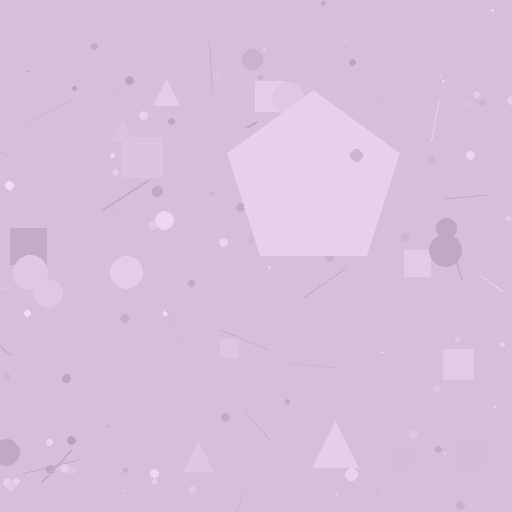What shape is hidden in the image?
A pentagon is hidden in the image.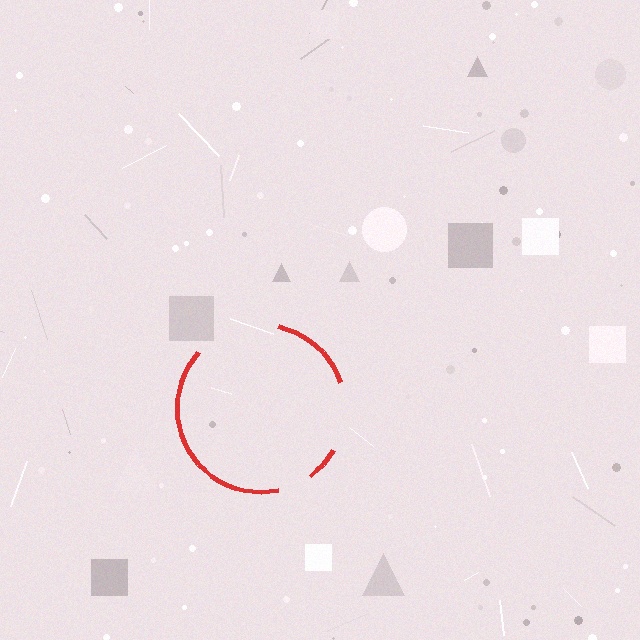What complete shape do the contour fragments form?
The contour fragments form a circle.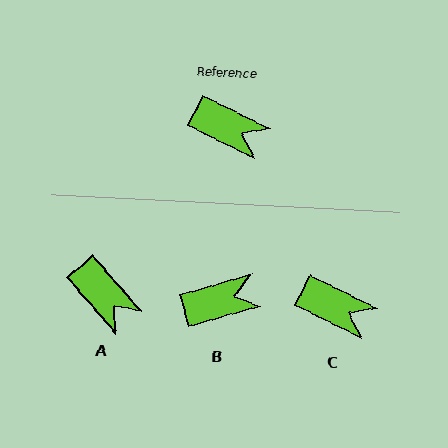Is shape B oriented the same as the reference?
No, it is off by about 42 degrees.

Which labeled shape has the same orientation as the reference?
C.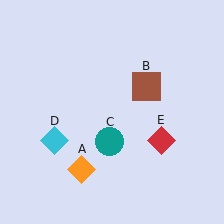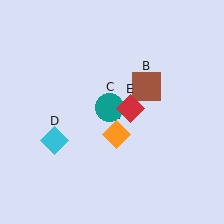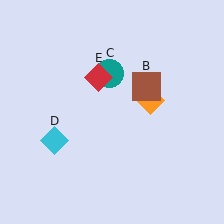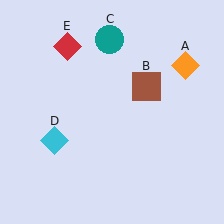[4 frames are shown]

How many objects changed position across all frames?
3 objects changed position: orange diamond (object A), teal circle (object C), red diamond (object E).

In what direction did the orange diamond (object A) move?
The orange diamond (object A) moved up and to the right.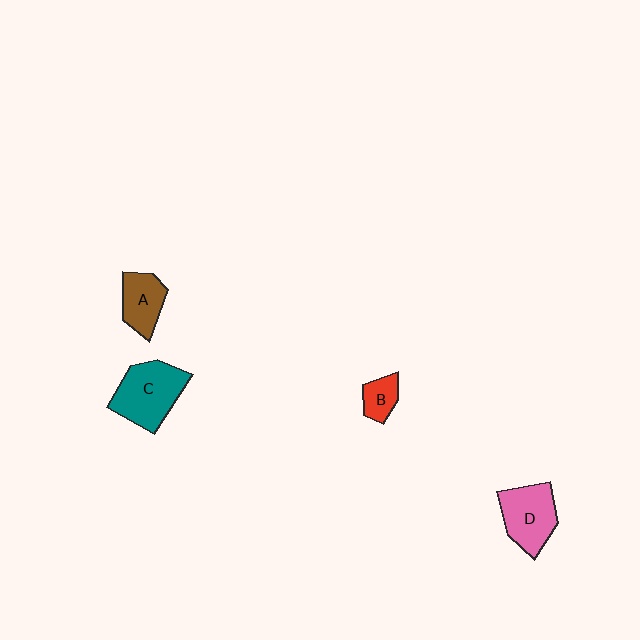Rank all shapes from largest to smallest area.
From largest to smallest: C (teal), D (pink), A (brown), B (red).